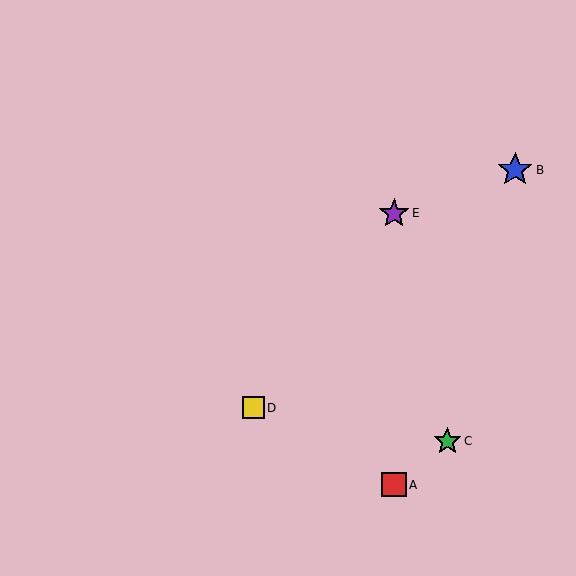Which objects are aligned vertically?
Objects A, E are aligned vertically.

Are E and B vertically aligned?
No, E is at x≈394 and B is at x≈515.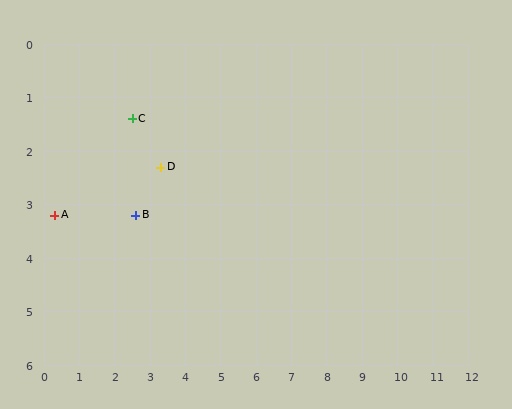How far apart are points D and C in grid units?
Points D and C are about 1.2 grid units apart.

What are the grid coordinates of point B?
Point B is at approximately (2.6, 3.2).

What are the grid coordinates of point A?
Point A is at approximately (0.3, 3.2).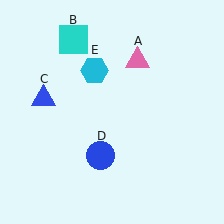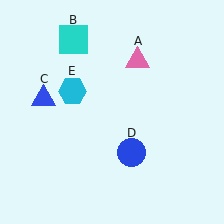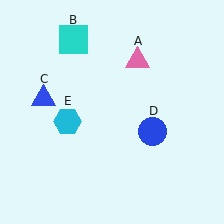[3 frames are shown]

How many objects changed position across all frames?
2 objects changed position: blue circle (object D), cyan hexagon (object E).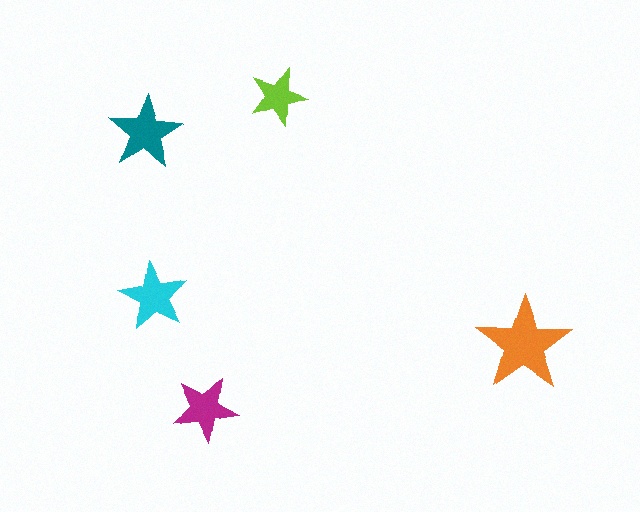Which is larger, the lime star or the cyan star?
The cyan one.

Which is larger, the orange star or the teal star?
The orange one.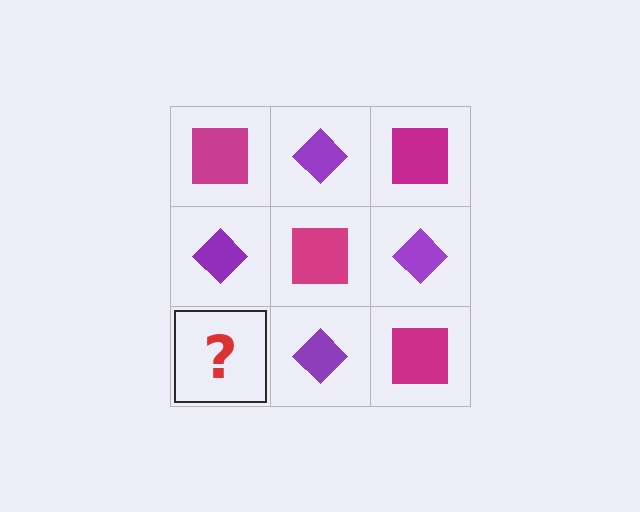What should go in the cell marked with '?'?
The missing cell should contain a magenta square.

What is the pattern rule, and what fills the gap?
The rule is that it alternates magenta square and purple diamond in a checkerboard pattern. The gap should be filled with a magenta square.